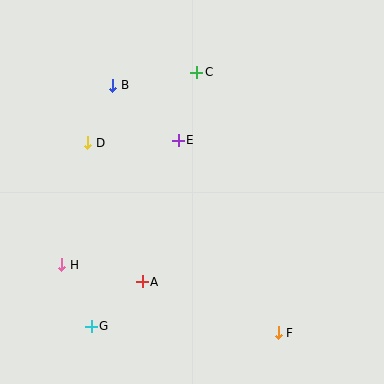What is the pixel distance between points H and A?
The distance between H and A is 82 pixels.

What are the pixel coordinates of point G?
Point G is at (91, 326).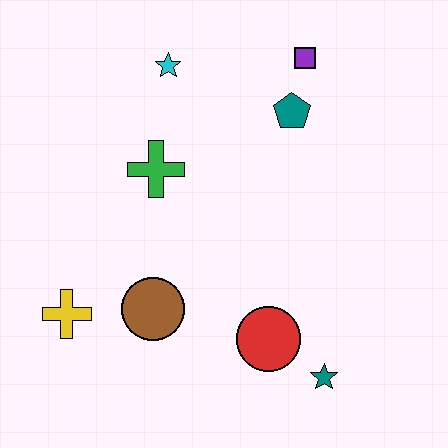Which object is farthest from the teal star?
The cyan star is farthest from the teal star.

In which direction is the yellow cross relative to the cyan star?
The yellow cross is below the cyan star.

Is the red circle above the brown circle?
No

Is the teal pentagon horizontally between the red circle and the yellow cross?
No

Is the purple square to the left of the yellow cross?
No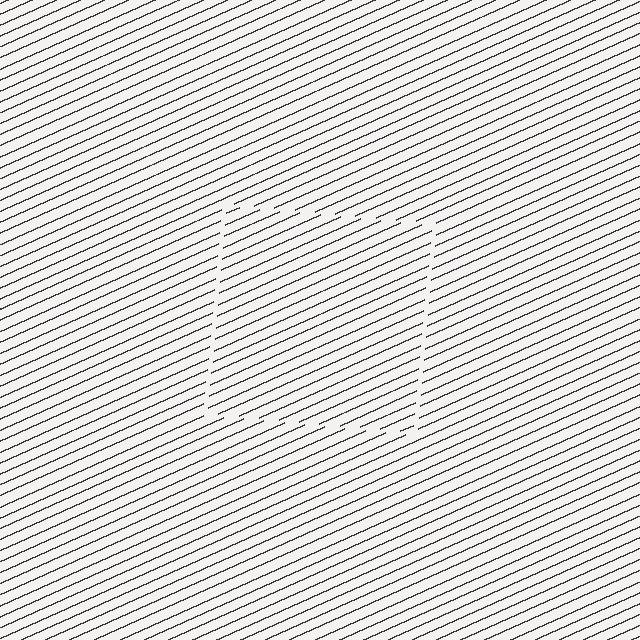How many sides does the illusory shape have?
4 sides — the line-ends trace a square.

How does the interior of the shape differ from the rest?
The interior of the shape contains the same grating, shifted by half a period — the contour is defined by the phase discontinuity where line-ends from the inner and outer gratings abut.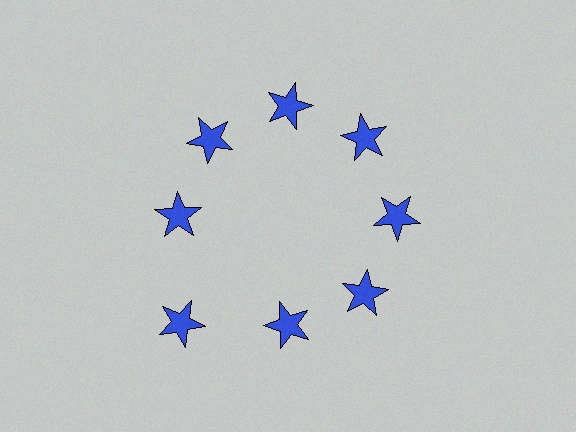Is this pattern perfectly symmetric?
No. The 8 blue stars are arranged in a ring, but one element near the 8 o'clock position is pushed outward from the center, breaking the 8-fold rotational symmetry.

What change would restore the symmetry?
The symmetry would be restored by moving it inward, back onto the ring so that all 8 stars sit at equal angles and equal distance from the center.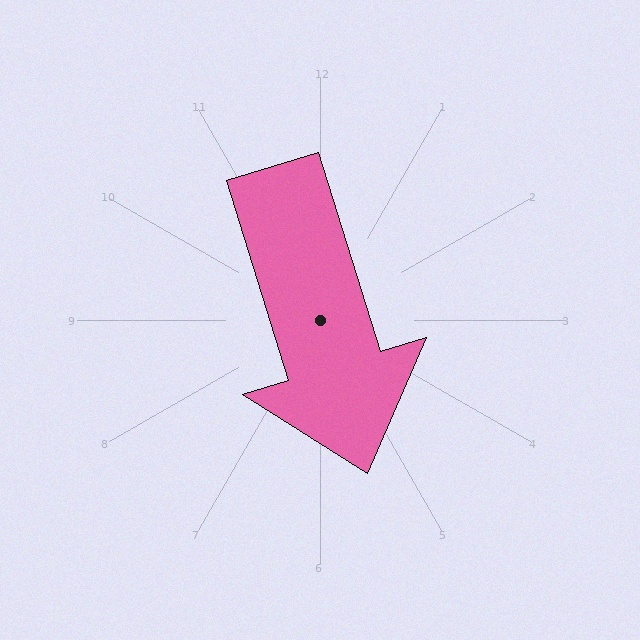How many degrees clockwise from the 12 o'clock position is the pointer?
Approximately 163 degrees.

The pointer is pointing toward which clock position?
Roughly 5 o'clock.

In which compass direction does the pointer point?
South.